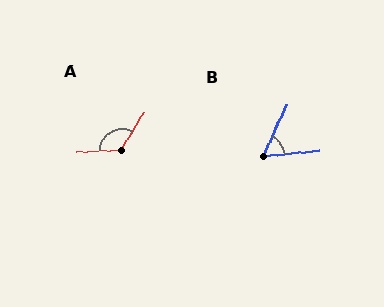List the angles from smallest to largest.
B (60°), A (123°).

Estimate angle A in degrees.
Approximately 123 degrees.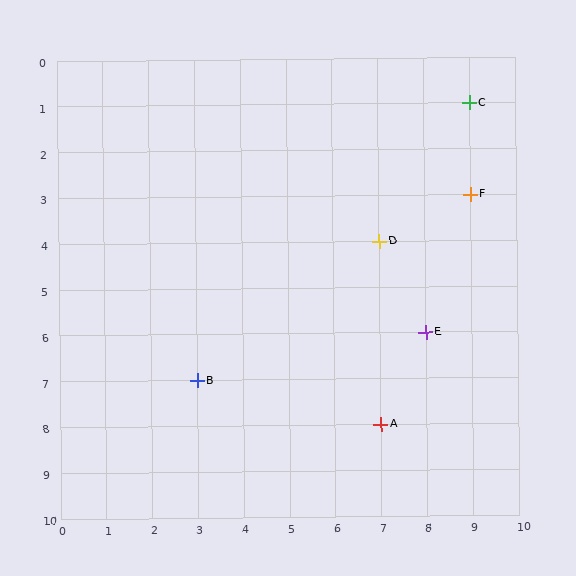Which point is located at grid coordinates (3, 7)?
Point B is at (3, 7).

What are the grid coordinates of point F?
Point F is at grid coordinates (9, 3).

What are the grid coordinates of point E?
Point E is at grid coordinates (8, 6).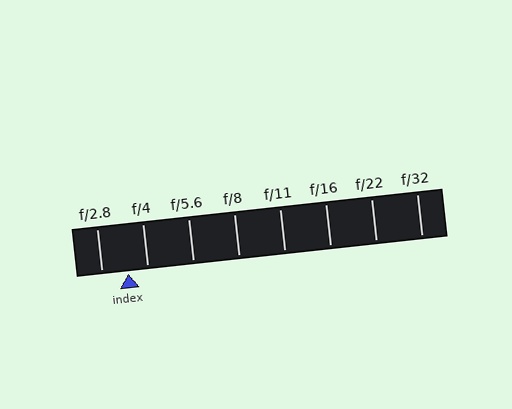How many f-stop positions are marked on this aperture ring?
There are 8 f-stop positions marked.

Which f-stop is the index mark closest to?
The index mark is closest to f/4.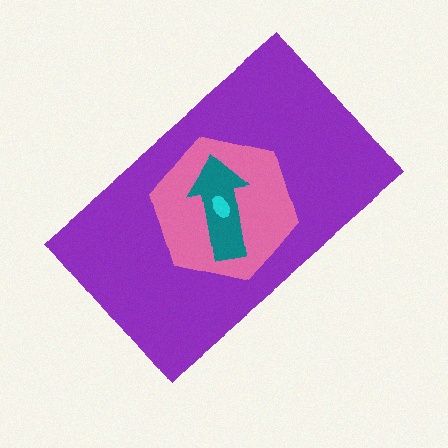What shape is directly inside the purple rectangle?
The pink hexagon.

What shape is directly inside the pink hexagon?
The teal arrow.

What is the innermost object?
The cyan ellipse.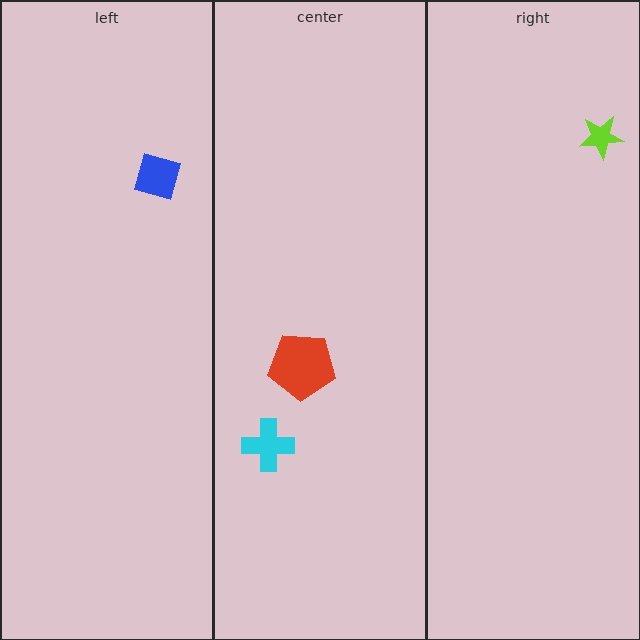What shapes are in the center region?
The red pentagon, the cyan cross.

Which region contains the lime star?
The right region.